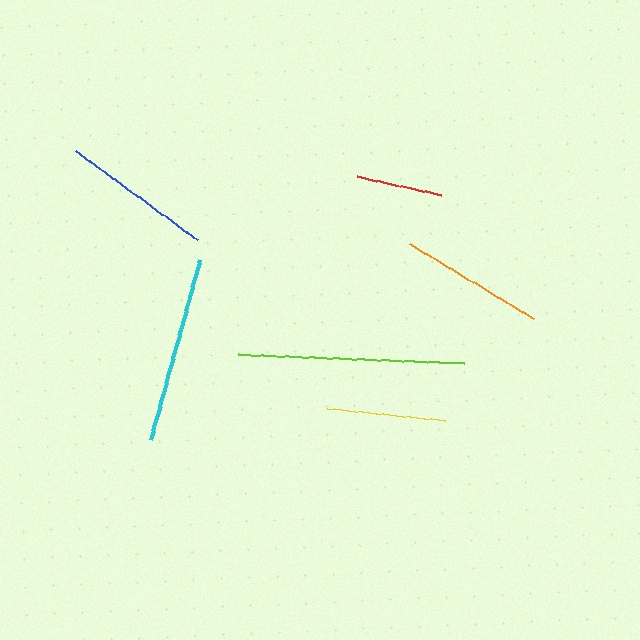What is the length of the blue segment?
The blue segment is approximately 151 pixels long.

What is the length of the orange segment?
The orange segment is approximately 145 pixels long.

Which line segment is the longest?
The lime line is the longest at approximately 226 pixels.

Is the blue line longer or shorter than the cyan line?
The cyan line is longer than the blue line.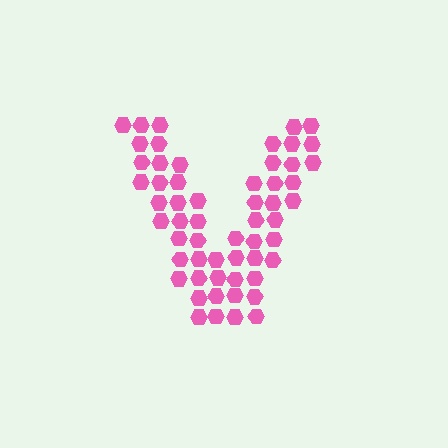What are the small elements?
The small elements are hexagons.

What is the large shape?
The large shape is the letter V.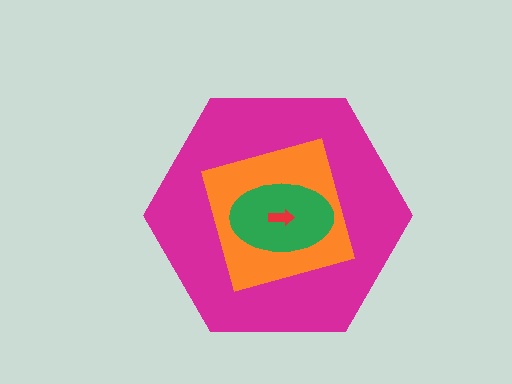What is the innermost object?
The red arrow.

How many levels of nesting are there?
4.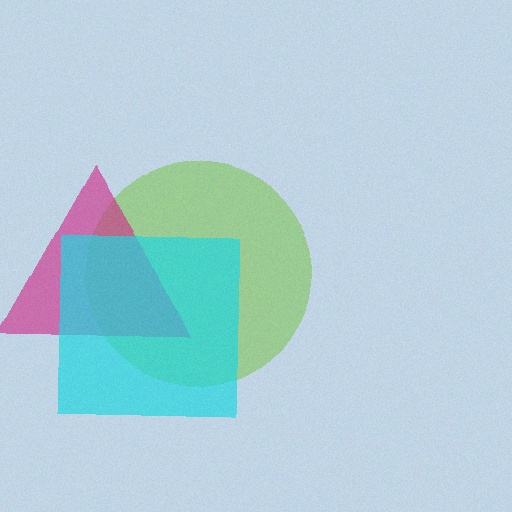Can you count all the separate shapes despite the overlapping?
Yes, there are 3 separate shapes.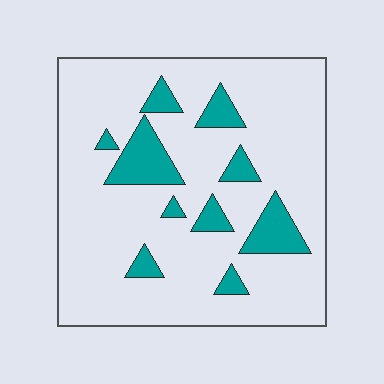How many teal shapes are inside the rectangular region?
10.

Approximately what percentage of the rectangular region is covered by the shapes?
Approximately 15%.